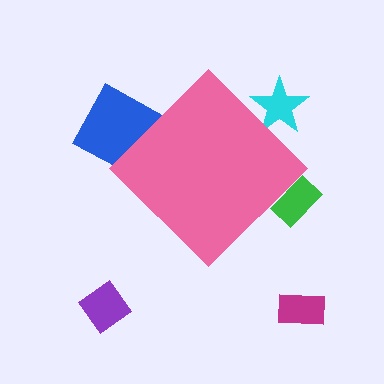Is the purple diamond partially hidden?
No, the purple diamond is fully visible.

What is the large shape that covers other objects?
A pink diamond.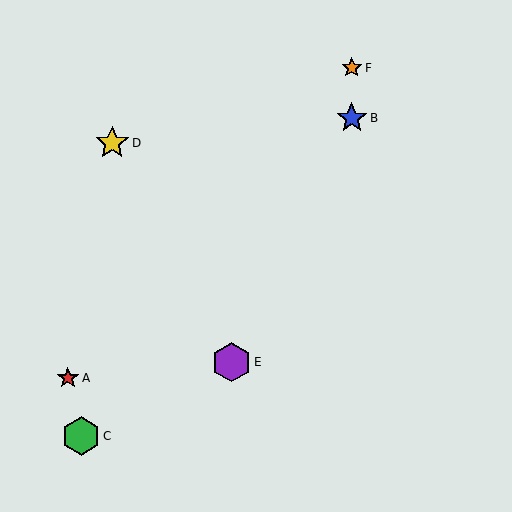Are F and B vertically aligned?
Yes, both are at x≈352.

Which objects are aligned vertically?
Objects B, F are aligned vertically.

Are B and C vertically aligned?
No, B is at x≈352 and C is at x≈81.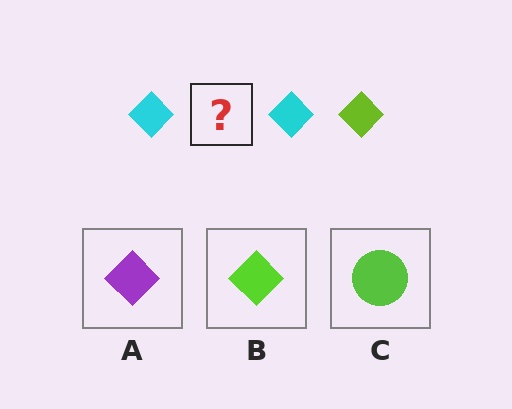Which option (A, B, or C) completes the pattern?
B.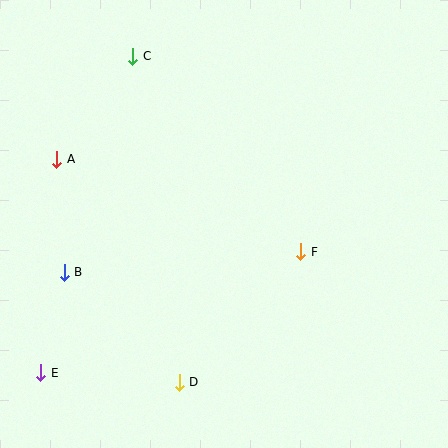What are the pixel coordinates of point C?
Point C is at (133, 56).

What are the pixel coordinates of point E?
Point E is at (41, 373).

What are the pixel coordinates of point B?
Point B is at (64, 272).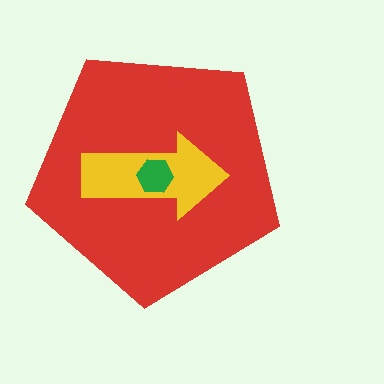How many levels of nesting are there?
3.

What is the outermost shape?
The red pentagon.